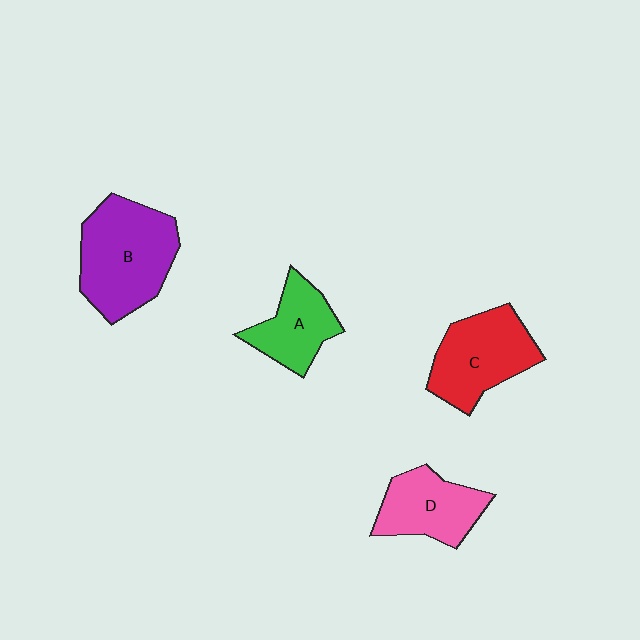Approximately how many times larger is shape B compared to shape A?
Approximately 1.7 times.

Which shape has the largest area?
Shape B (purple).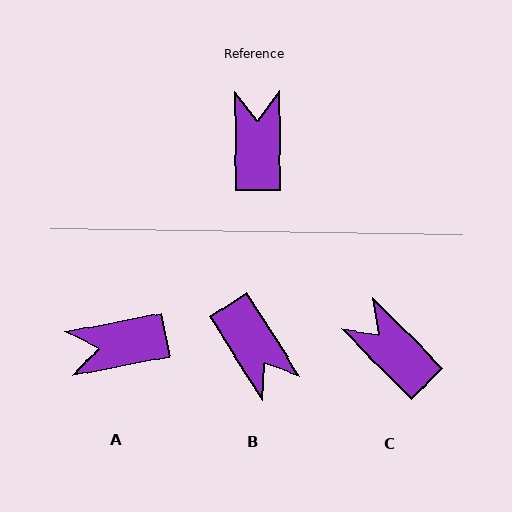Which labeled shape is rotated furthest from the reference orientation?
B, about 147 degrees away.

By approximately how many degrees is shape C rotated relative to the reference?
Approximately 45 degrees counter-clockwise.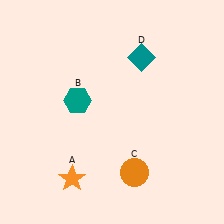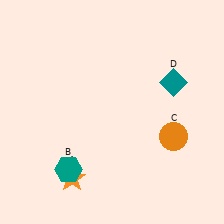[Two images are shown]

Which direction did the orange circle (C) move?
The orange circle (C) moved right.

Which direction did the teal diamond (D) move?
The teal diamond (D) moved right.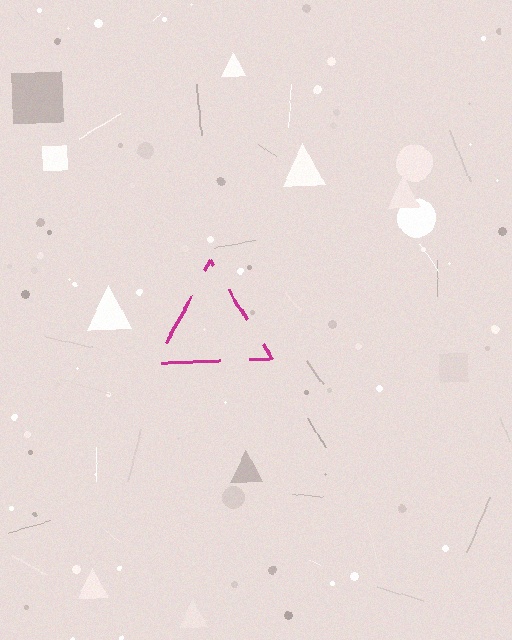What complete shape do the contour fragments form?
The contour fragments form a triangle.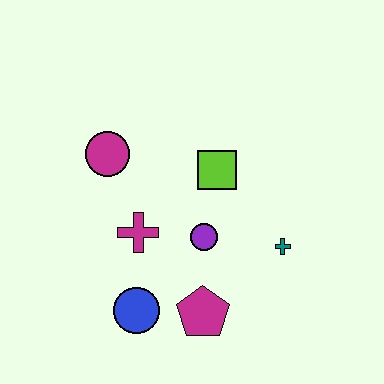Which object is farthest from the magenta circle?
The teal cross is farthest from the magenta circle.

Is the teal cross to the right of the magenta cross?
Yes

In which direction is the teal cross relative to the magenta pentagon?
The teal cross is to the right of the magenta pentagon.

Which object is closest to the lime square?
The purple circle is closest to the lime square.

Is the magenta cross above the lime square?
No